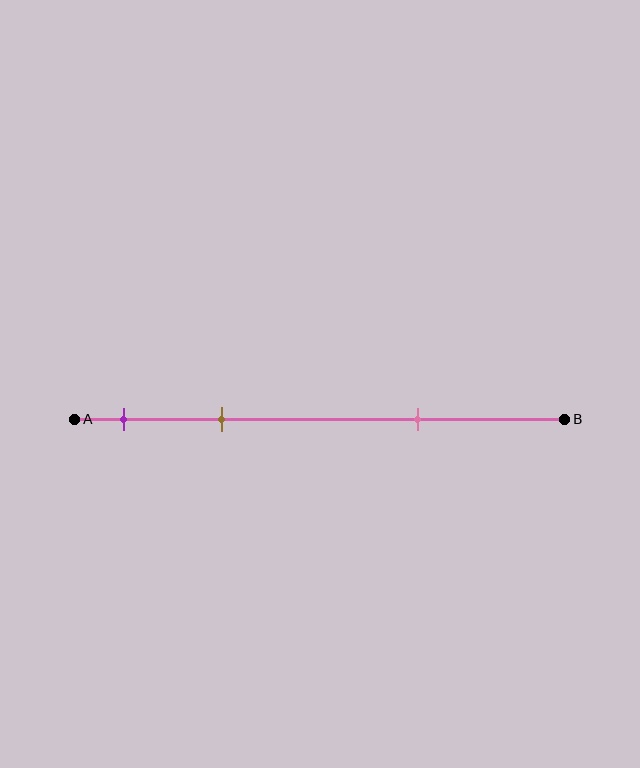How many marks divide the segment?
There are 3 marks dividing the segment.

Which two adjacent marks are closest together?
The purple and brown marks are the closest adjacent pair.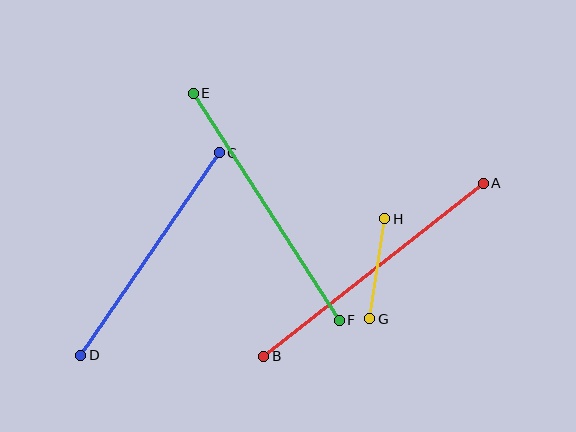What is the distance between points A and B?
The distance is approximately 279 pixels.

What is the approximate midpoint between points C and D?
The midpoint is at approximately (150, 254) pixels.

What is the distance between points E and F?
The distance is approximately 270 pixels.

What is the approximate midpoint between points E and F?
The midpoint is at approximately (266, 207) pixels.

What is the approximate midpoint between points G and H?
The midpoint is at approximately (377, 269) pixels.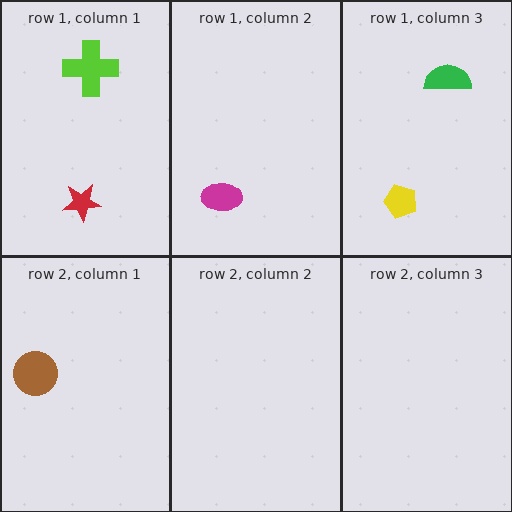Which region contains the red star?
The row 1, column 1 region.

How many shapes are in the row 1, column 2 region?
1.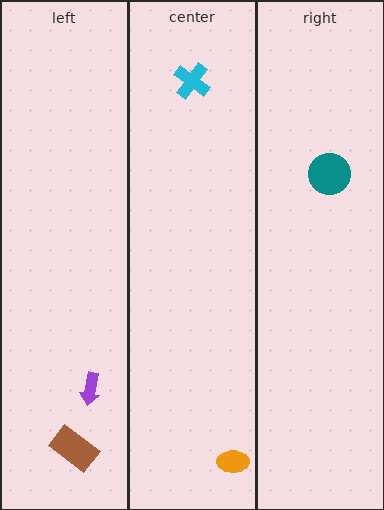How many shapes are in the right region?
1.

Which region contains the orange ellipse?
The center region.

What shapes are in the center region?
The orange ellipse, the cyan cross.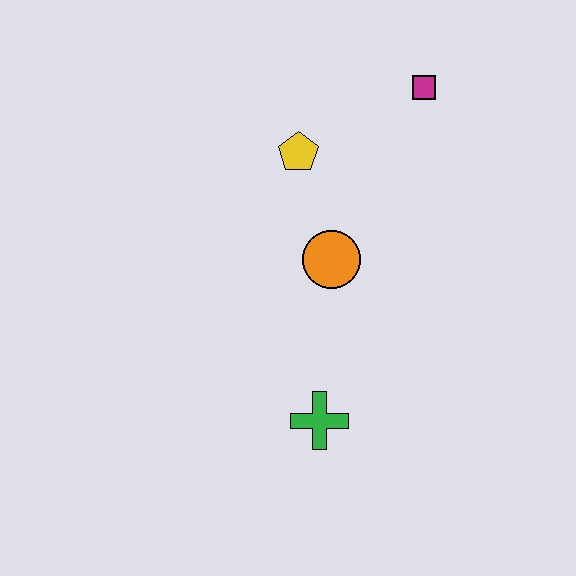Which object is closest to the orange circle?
The yellow pentagon is closest to the orange circle.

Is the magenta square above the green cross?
Yes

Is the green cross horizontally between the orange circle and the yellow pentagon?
Yes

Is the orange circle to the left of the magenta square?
Yes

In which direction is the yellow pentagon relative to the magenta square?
The yellow pentagon is to the left of the magenta square.